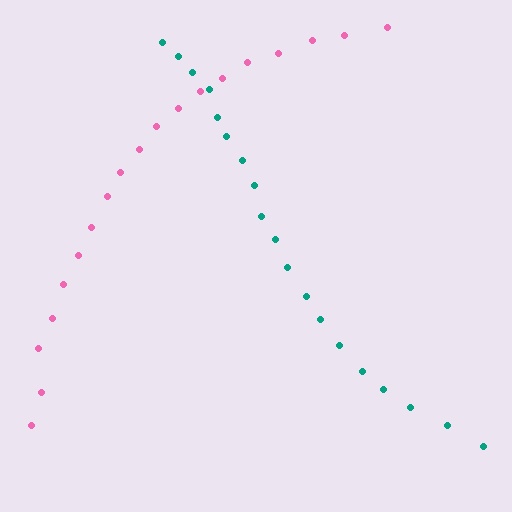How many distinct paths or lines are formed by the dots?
There are 2 distinct paths.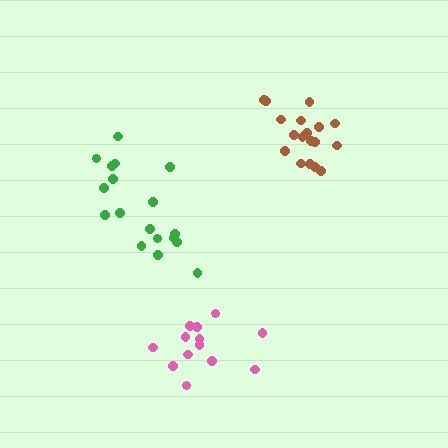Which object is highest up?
The brown cluster is topmost.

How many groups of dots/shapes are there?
There are 3 groups.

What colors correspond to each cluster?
The clusters are colored: green, brown, pink.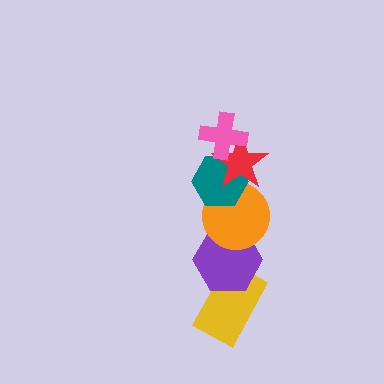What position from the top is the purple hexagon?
The purple hexagon is 5th from the top.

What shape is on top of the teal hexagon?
The red star is on top of the teal hexagon.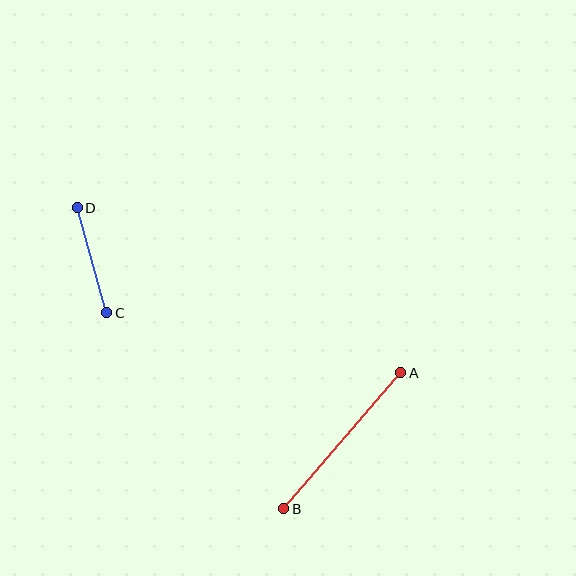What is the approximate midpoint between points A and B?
The midpoint is at approximately (342, 441) pixels.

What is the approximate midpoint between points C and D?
The midpoint is at approximately (92, 260) pixels.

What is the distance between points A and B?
The distance is approximately 180 pixels.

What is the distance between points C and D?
The distance is approximately 109 pixels.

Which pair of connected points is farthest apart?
Points A and B are farthest apart.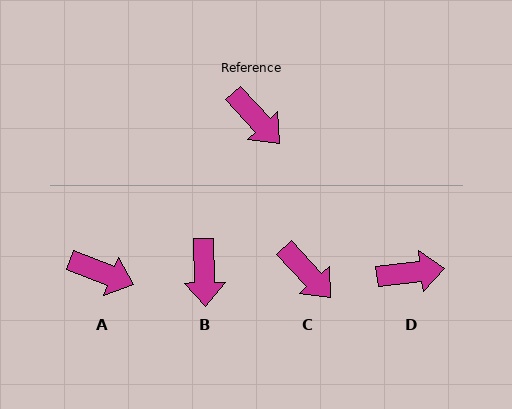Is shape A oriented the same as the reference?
No, it is off by about 26 degrees.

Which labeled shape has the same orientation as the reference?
C.